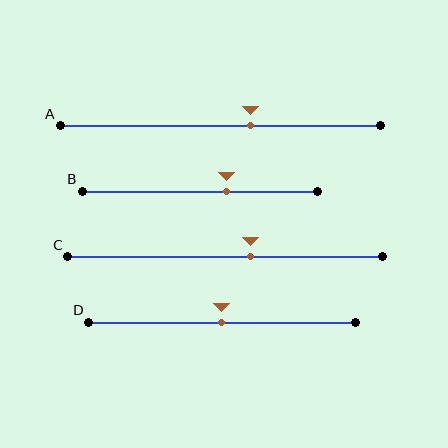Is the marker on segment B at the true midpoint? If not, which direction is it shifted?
No, the marker on segment B is shifted to the right by about 11% of the segment length.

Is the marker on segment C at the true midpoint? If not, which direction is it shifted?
No, the marker on segment C is shifted to the right by about 8% of the segment length.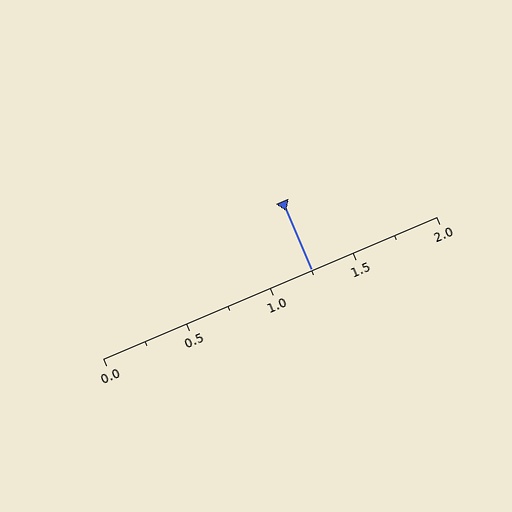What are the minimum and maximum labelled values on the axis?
The axis runs from 0.0 to 2.0.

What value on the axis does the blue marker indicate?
The marker indicates approximately 1.25.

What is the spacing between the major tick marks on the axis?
The major ticks are spaced 0.5 apart.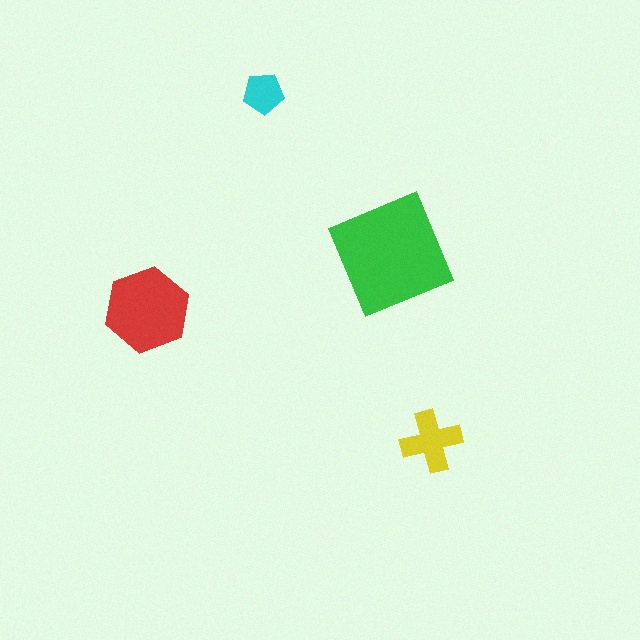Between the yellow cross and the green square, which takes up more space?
The green square.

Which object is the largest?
The green square.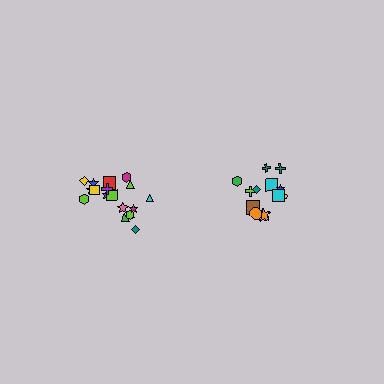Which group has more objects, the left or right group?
The left group.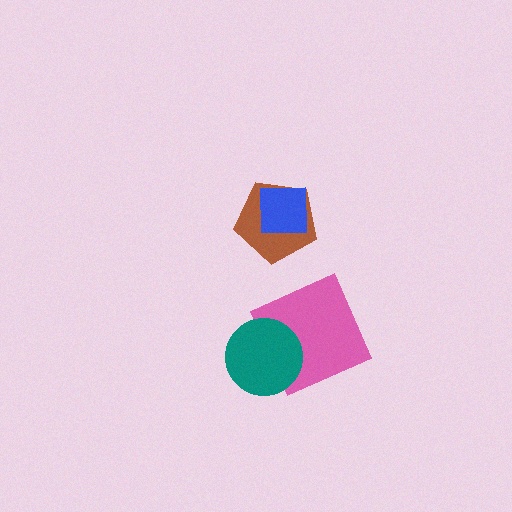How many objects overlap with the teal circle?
1 object overlaps with the teal circle.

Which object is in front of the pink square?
The teal circle is in front of the pink square.